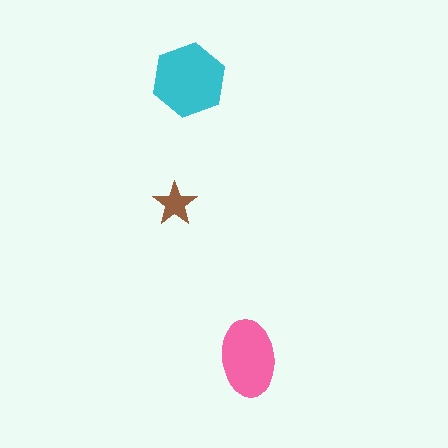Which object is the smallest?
The brown star.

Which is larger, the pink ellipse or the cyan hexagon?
The cyan hexagon.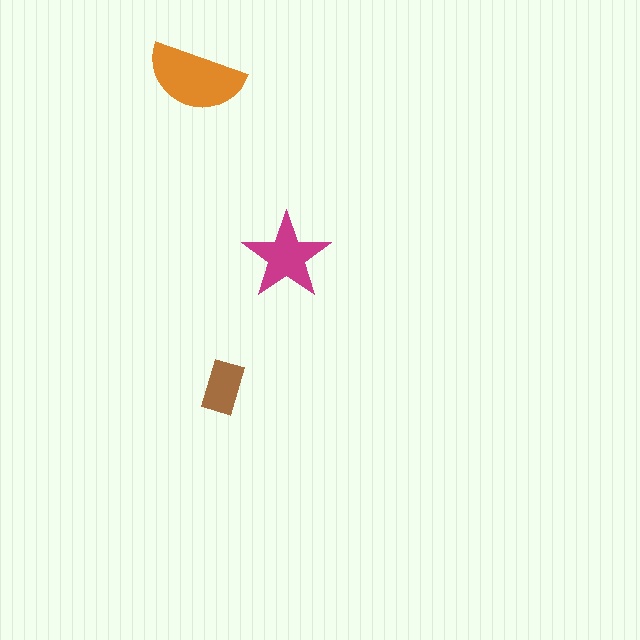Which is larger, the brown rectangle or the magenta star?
The magenta star.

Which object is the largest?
The orange semicircle.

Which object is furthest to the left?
The orange semicircle is leftmost.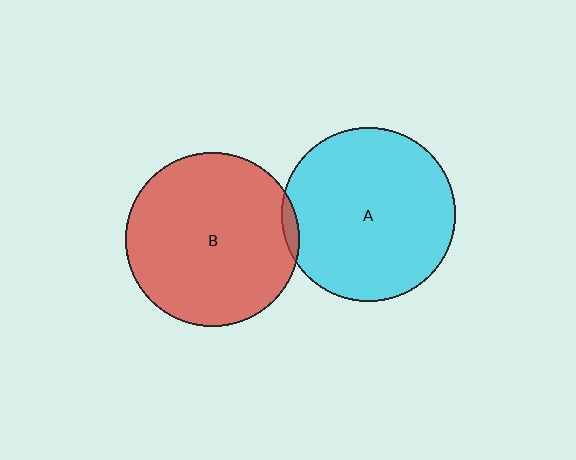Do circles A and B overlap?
Yes.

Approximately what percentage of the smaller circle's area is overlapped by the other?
Approximately 5%.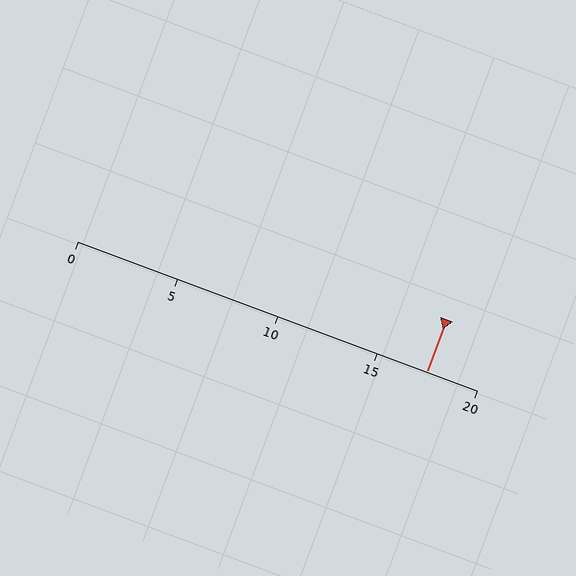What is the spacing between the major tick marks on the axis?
The major ticks are spaced 5 apart.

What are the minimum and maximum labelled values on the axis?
The axis runs from 0 to 20.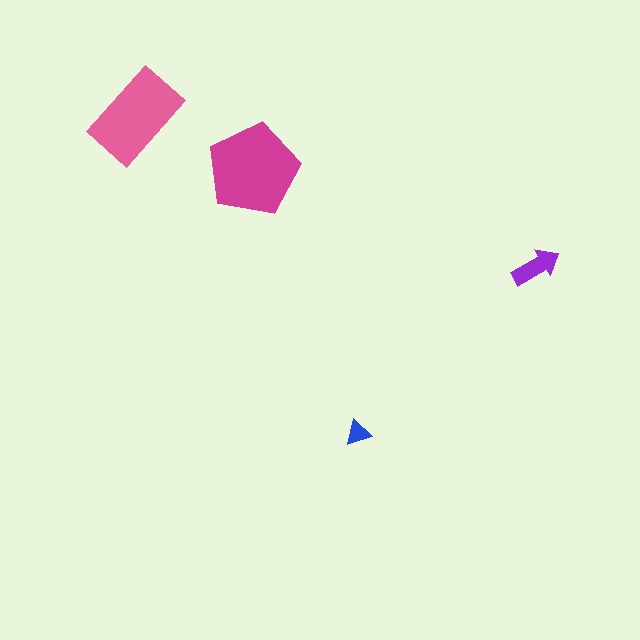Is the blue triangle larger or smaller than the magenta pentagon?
Smaller.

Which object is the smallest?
The blue triangle.